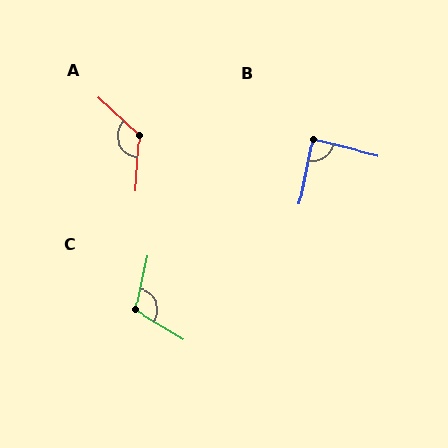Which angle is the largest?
A, at approximately 130 degrees.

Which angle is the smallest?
B, at approximately 88 degrees.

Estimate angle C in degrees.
Approximately 108 degrees.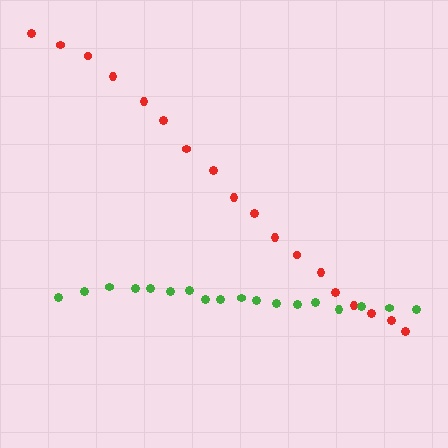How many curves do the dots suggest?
There are 2 distinct paths.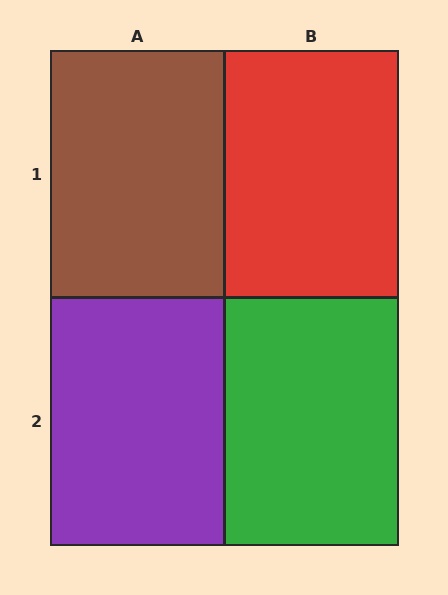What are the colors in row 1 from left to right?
Brown, red.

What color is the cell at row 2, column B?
Green.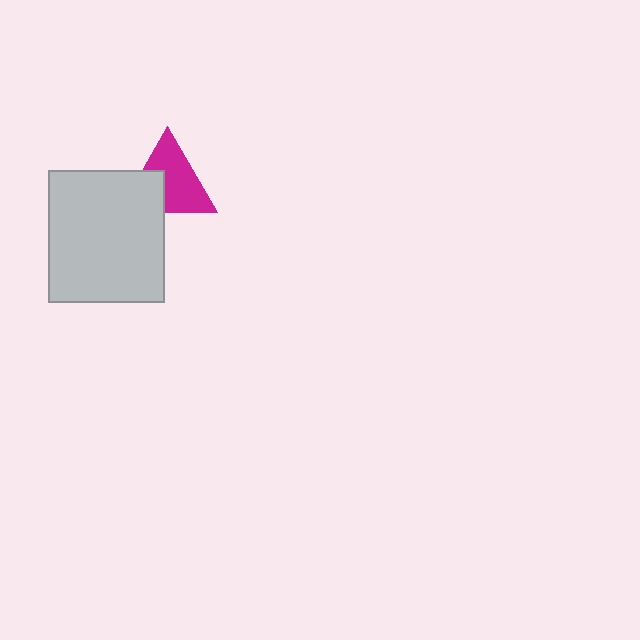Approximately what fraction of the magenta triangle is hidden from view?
Roughly 35% of the magenta triangle is hidden behind the light gray rectangle.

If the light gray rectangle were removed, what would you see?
You would see the complete magenta triangle.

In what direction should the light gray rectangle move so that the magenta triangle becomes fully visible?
The light gray rectangle should move toward the lower-left. That is the shortest direction to clear the overlap and leave the magenta triangle fully visible.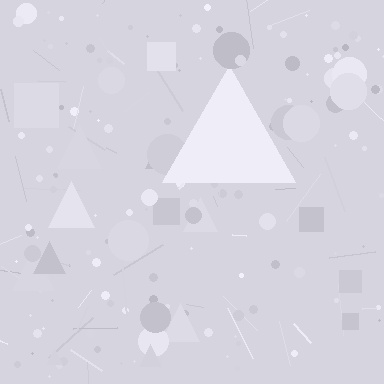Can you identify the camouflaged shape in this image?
The camouflaged shape is a triangle.